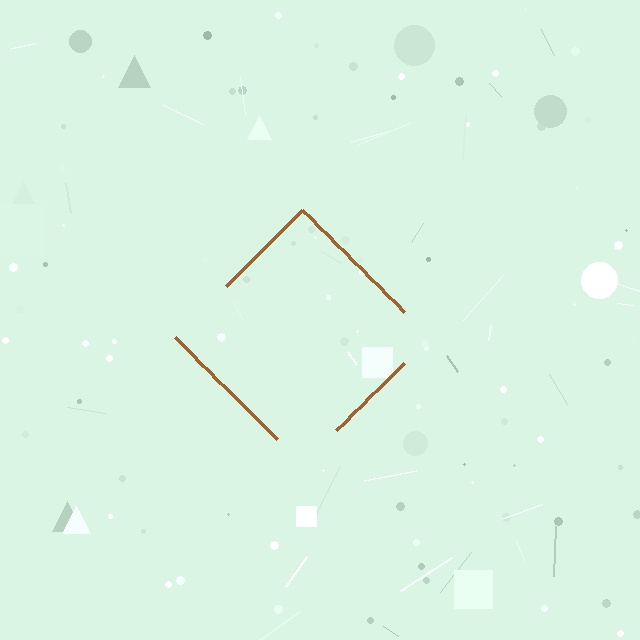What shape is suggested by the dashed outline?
The dashed outline suggests a diamond.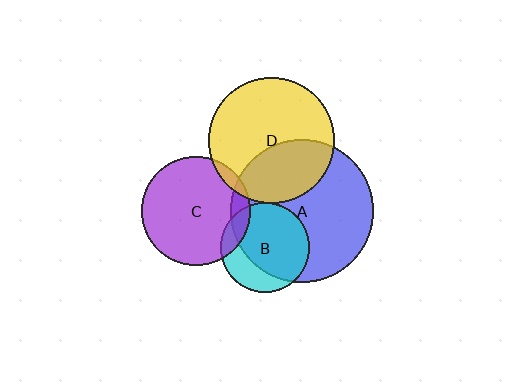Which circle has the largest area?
Circle A (blue).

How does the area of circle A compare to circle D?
Approximately 1.3 times.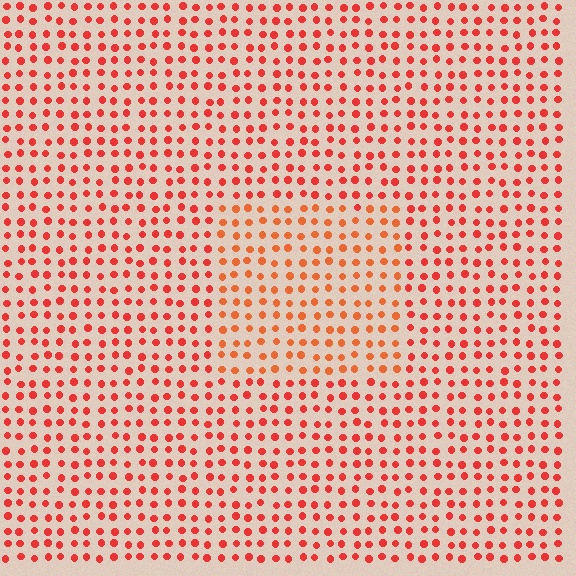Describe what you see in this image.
The image is filled with small red elements in a uniform arrangement. A rectangle-shaped region is visible where the elements are tinted to a slightly different hue, forming a subtle color boundary.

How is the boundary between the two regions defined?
The boundary is defined purely by a slight shift in hue (about 18 degrees). Spacing, size, and orientation are identical on both sides.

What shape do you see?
I see a rectangle.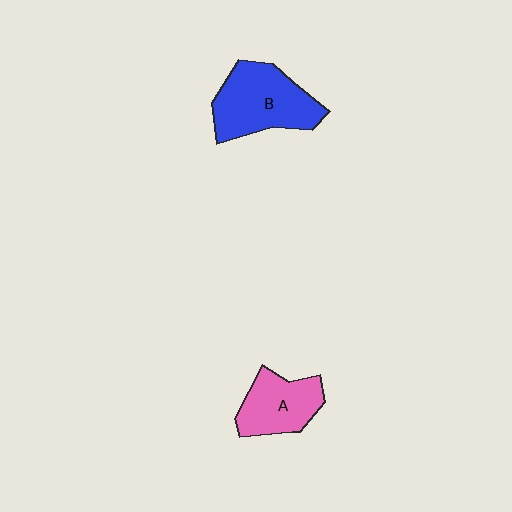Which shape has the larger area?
Shape B (blue).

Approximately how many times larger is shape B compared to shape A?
Approximately 1.4 times.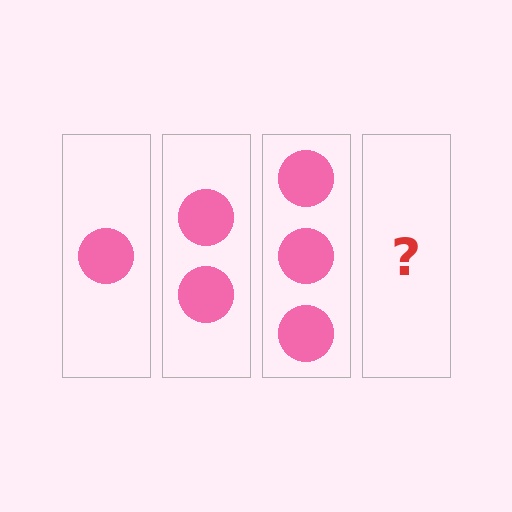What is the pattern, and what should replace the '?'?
The pattern is that each step adds one more circle. The '?' should be 4 circles.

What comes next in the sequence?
The next element should be 4 circles.